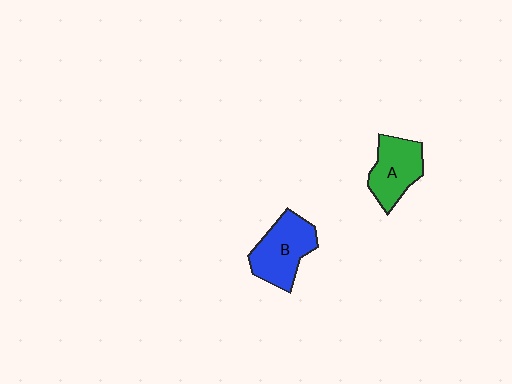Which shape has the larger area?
Shape B (blue).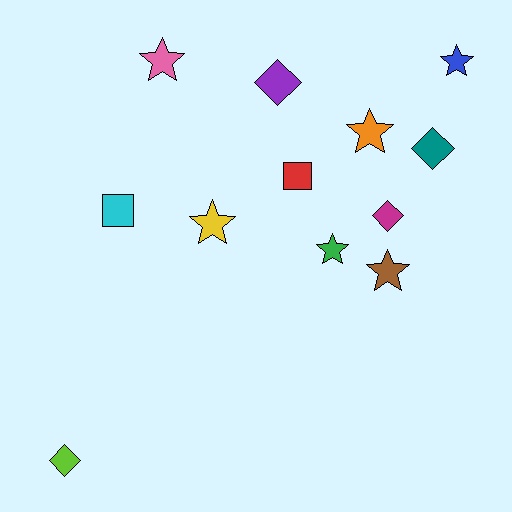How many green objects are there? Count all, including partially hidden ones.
There is 1 green object.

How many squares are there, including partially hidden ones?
There are 2 squares.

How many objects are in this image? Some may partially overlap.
There are 12 objects.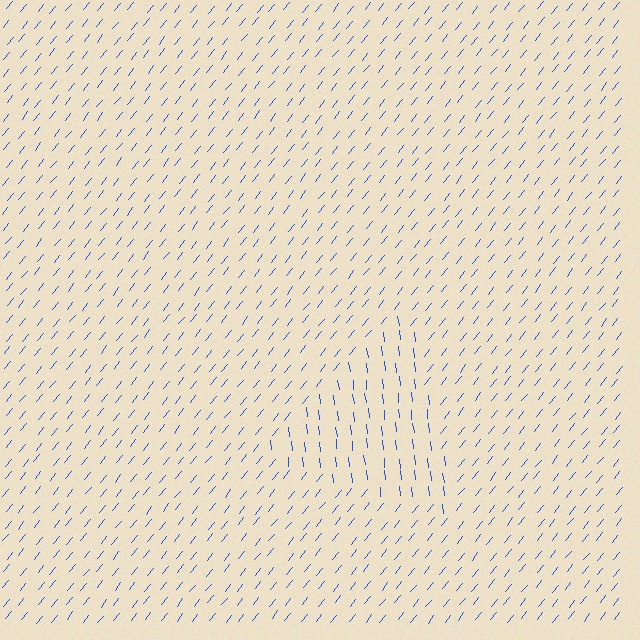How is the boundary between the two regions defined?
The boundary is defined purely by a change in line orientation (approximately 45 degrees difference). All lines are the same color and thickness.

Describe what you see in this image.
The image is filled with small blue line segments. A triangle region in the image has lines oriented differently from the surrounding lines, creating a visible texture boundary.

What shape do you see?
I see a triangle.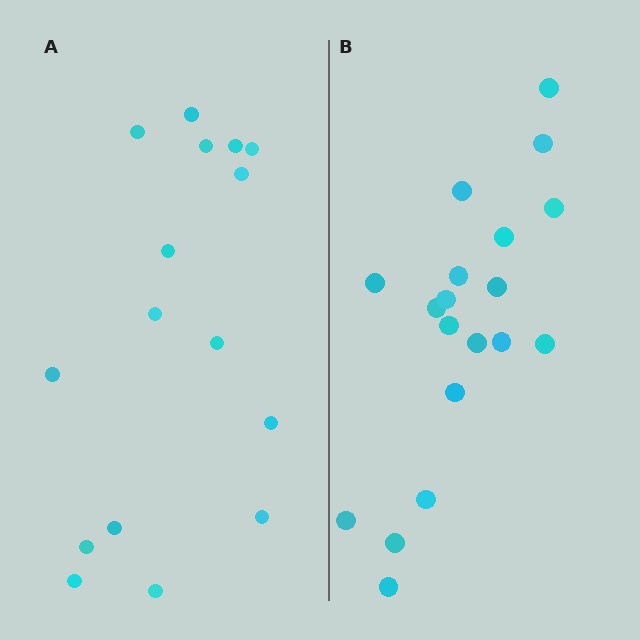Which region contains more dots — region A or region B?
Region B (the right region) has more dots.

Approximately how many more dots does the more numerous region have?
Region B has just a few more — roughly 2 or 3 more dots than region A.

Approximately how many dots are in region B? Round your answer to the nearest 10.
About 20 dots. (The exact count is 19, which rounds to 20.)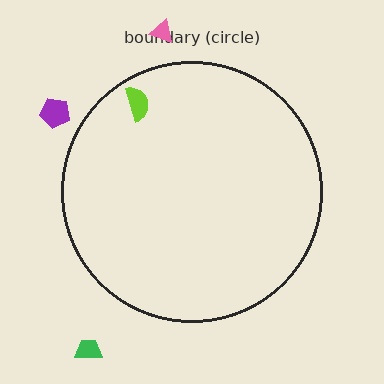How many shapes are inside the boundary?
1 inside, 3 outside.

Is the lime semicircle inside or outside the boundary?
Inside.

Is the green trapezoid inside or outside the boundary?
Outside.